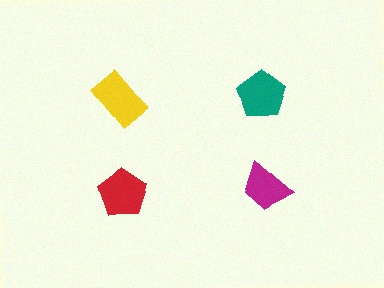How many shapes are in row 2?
2 shapes.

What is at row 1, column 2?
A teal pentagon.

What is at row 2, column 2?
A magenta trapezoid.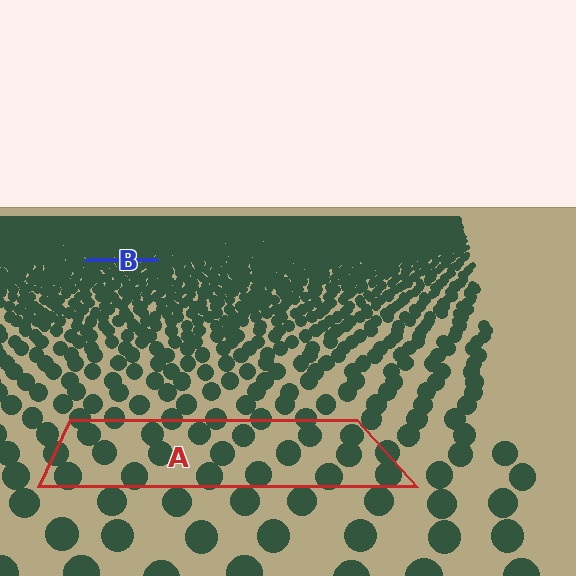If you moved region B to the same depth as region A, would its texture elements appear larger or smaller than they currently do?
They would appear larger. At a closer depth, the same texture elements are projected at a bigger on-screen size.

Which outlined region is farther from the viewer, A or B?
Region B is farther from the viewer — the texture elements inside it appear smaller and more densely packed.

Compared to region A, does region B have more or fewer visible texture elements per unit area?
Region B has more texture elements per unit area — they are packed more densely because it is farther away.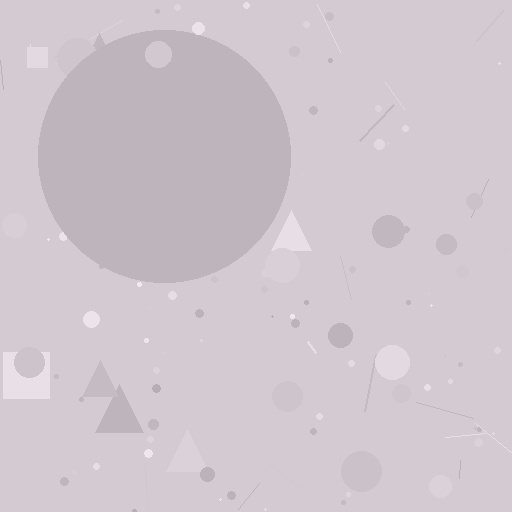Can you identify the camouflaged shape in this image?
The camouflaged shape is a circle.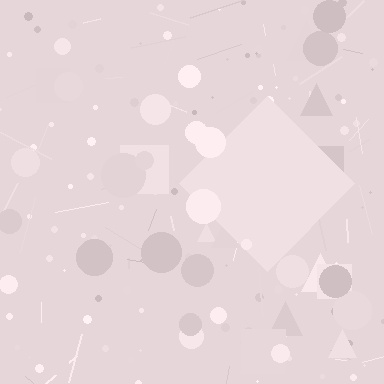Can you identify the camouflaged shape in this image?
The camouflaged shape is a diamond.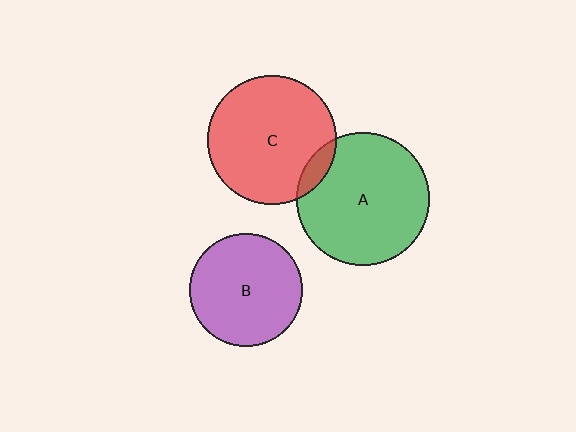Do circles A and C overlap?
Yes.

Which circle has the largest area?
Circle A (green).